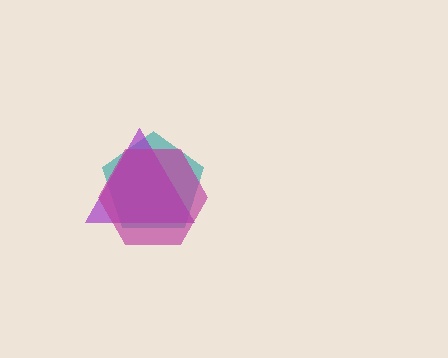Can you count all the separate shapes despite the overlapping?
Yes, there are 3 separate shapes.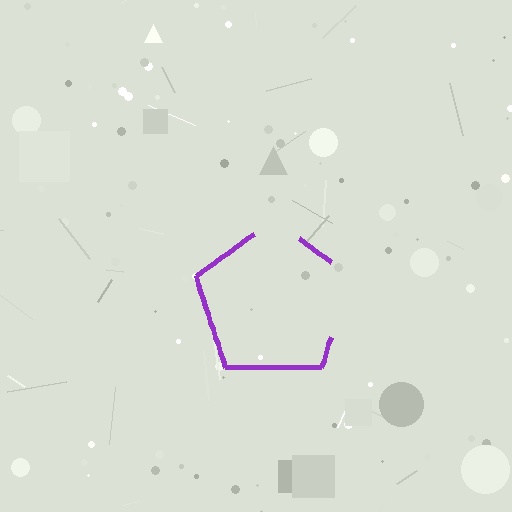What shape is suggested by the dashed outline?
The dashed outline suggests a pentagon.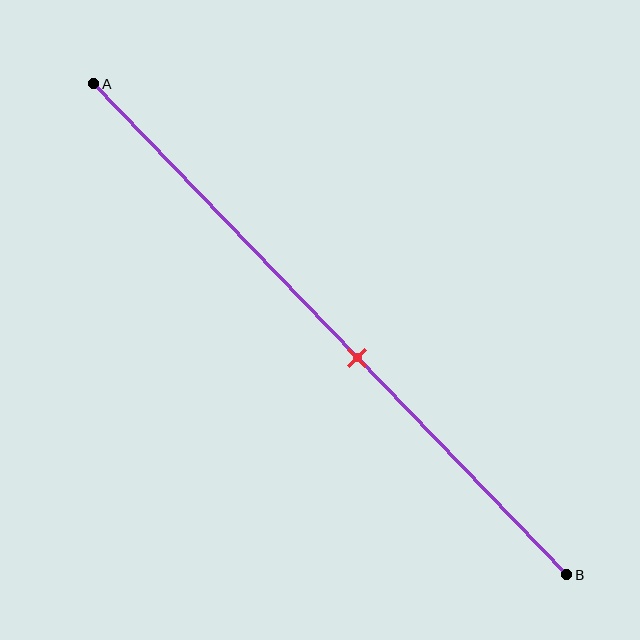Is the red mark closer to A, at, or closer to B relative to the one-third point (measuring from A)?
The red mark is closer to point B than the one-third point of segment AB.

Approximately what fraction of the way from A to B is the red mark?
The red mark is approximately 55% of the way from A to B.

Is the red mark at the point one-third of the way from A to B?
No, the mark is at about 55% from A, not at the 33% one-third point.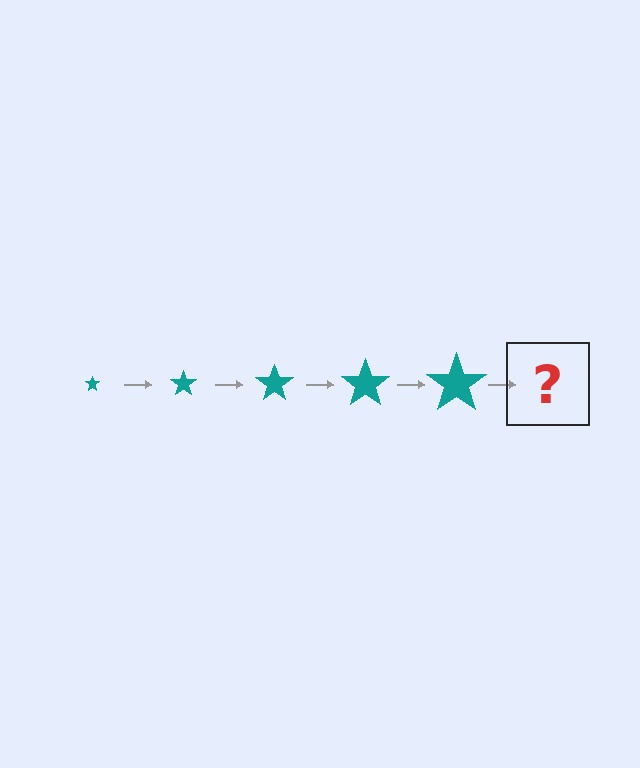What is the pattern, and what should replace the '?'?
The pattern is that the star gets progressively larger each step. The '?' should be a teal star, larger than the previous one.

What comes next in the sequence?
The next element should be a teal star, larger than the previous one.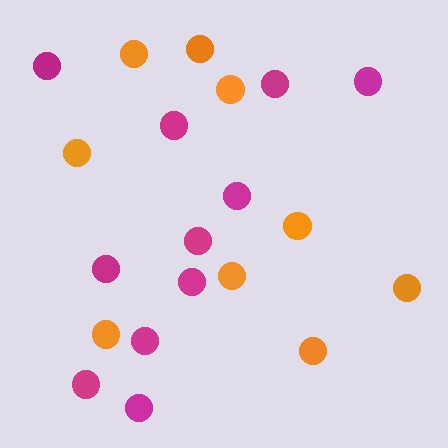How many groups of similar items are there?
There are 2 groups: one group of magenta circles (11) and one group of orange circles (9).